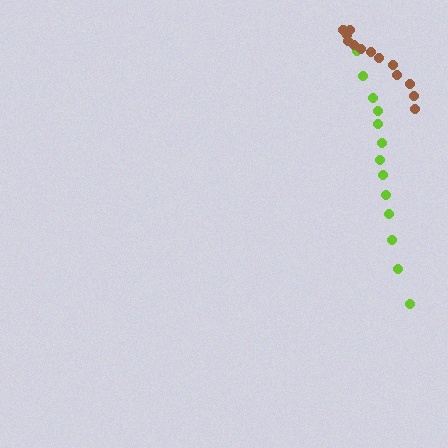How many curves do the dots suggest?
There are 2 distinct paths.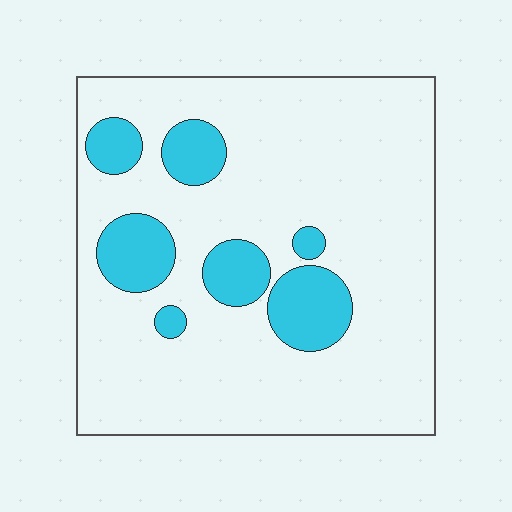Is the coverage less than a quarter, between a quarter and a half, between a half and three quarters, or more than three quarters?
Less than a quarter.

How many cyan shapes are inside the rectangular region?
7.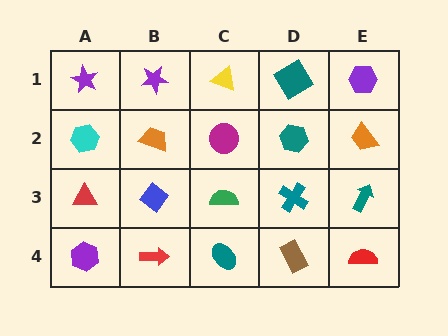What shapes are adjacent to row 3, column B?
An orange trapezoid (row 2, column B), a red arrow (row 4, column B), a red triangle (row 3, column A), a green semicircle (row 3, column C).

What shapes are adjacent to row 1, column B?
An orange trapezoid (row 2, column B), a purple star (row 1, column A), a yellow triangle (row 1, column C).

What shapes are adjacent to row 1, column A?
A cyan hexagon (row 2, column A), a purple star (row 1, column B).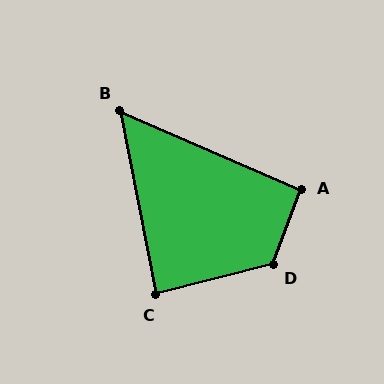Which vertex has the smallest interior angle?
B, at approximately 55 degrees.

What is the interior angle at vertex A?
Approximately 94 degrees (approximately right).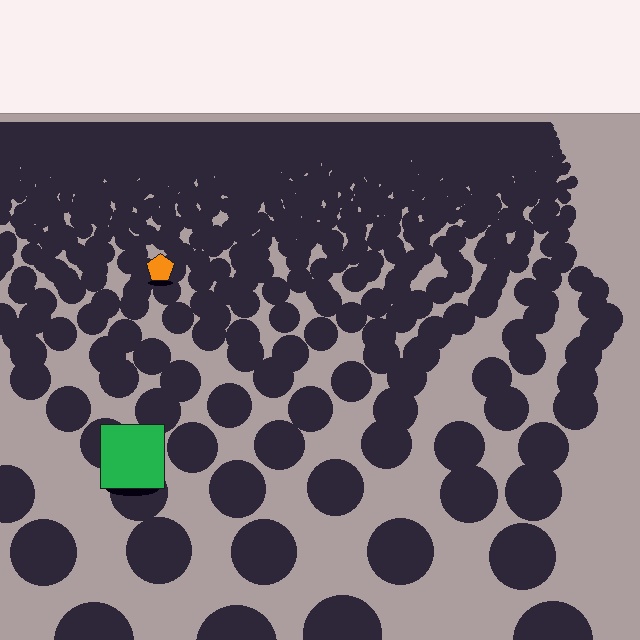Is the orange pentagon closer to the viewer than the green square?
No. The green square is closer — you can tell from the texture gradient: the ground texture is coarser near it.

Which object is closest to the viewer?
The green square is closest. The texture marks near it are larger and more spread out.